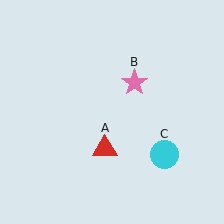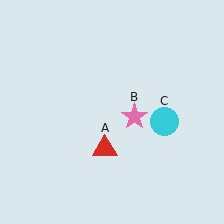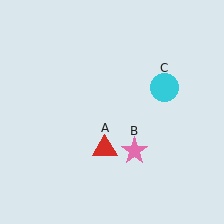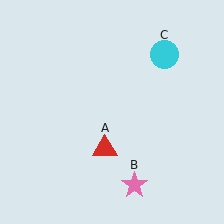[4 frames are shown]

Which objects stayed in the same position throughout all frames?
Red triangle (object A) remained stationary.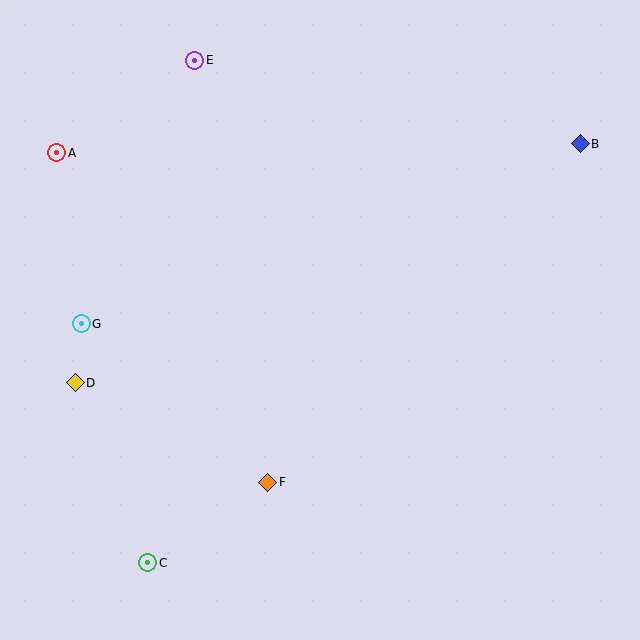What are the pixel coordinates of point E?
Point E is at (195, 60).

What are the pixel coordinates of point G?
Point G is at (81, 324).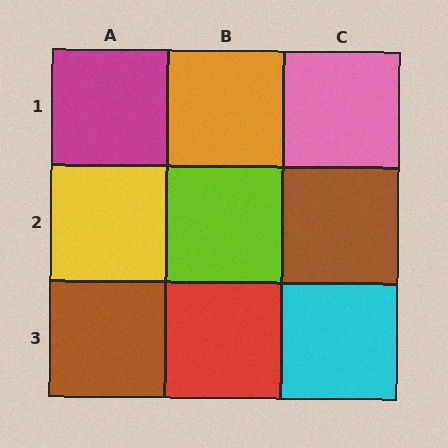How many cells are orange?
1 cell is orange.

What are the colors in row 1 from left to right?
Magenta, orange, pink.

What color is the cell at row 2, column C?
Brown.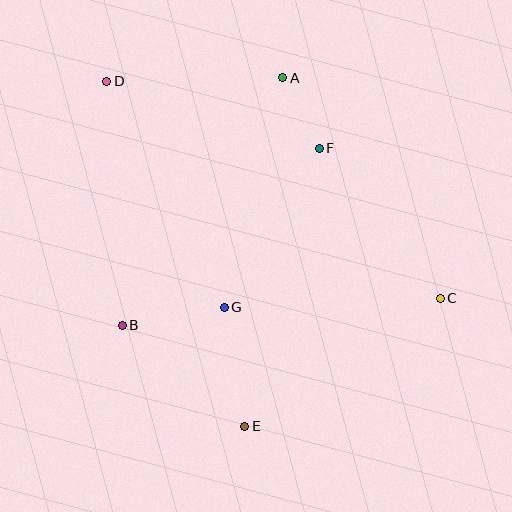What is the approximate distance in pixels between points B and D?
The distance between B and D is approximately 245 pixels.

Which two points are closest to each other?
Points A and F are closest to each other.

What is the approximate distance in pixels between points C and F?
The distance between C and F is approximately 192 pixels.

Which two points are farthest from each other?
Points C and D are farthest from each other.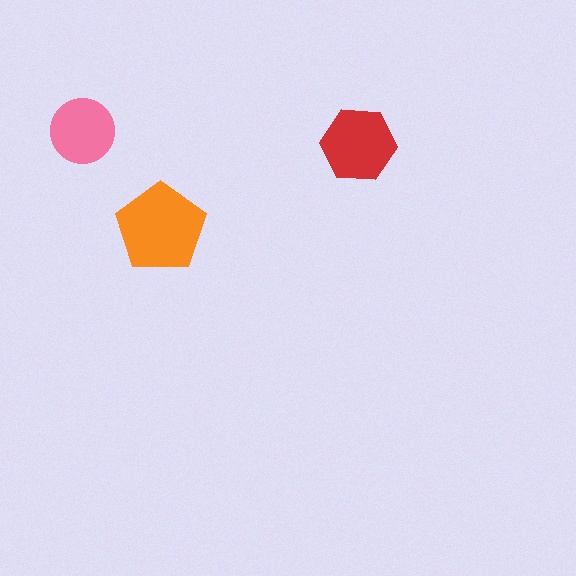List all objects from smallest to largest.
The pink circle, the red hexagon, the orange pentagon.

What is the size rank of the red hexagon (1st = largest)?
2nd.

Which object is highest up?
The pink circle is topmost.